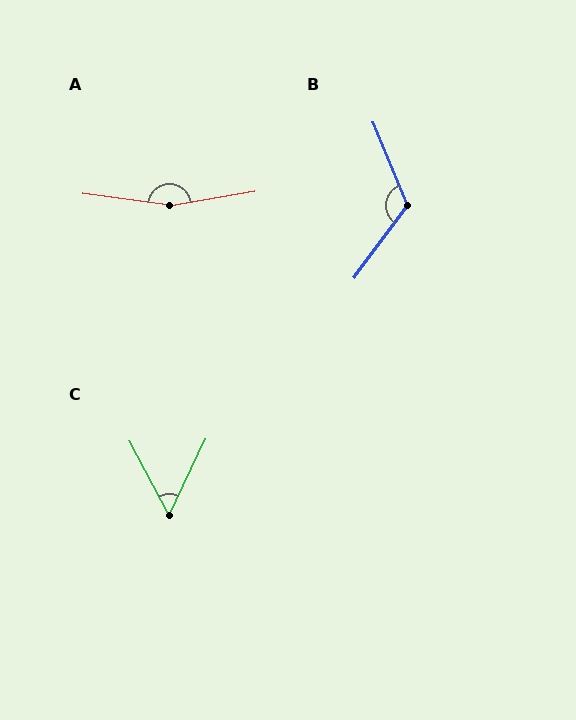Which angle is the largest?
A, at approximately 163 degrees.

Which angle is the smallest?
C, at approximately 53 degrees.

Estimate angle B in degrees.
Approximately 121 degrees.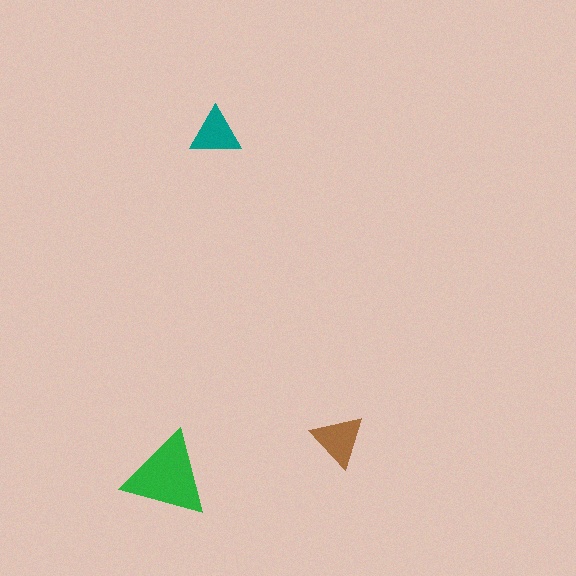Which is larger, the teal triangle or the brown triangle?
The brown one.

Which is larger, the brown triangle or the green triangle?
The green one.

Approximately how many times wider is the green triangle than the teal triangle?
About 1.5 times wider.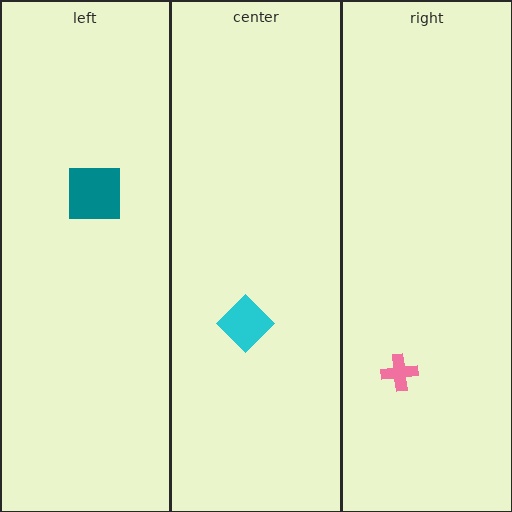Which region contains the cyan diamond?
The center region.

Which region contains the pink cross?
The right region.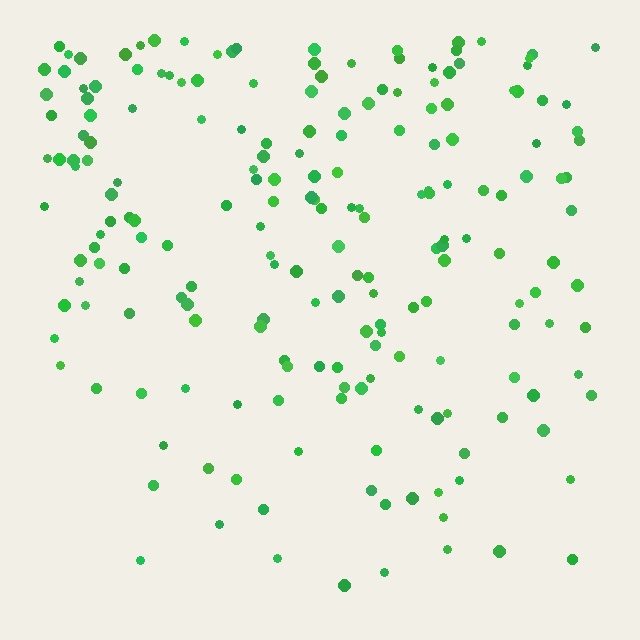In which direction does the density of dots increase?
From bottom to top, with the top side densest.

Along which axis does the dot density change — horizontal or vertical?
Vertical.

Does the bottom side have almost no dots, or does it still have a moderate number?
Still a moderate number, just noticeably fewer than the top.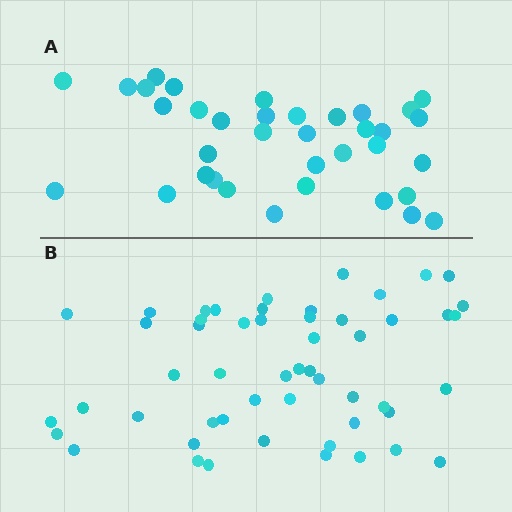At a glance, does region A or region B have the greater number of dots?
Region B (the bottom region) has more dots.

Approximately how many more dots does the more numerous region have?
Region B has approximately 15 more dots than region A.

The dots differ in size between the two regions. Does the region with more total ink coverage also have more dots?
No. Region A has more total ink coverage because its dots are larger, but region B actually contains more individual dots. Total area can be misleading — the number of items is what matters here.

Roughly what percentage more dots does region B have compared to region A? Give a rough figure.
About 45% more.